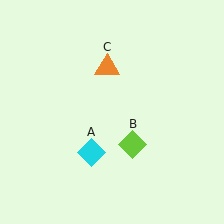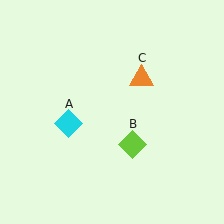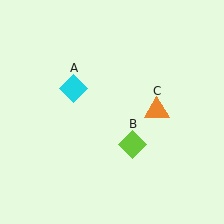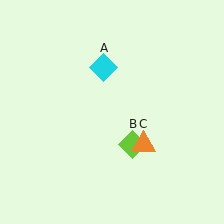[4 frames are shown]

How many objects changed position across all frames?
2 objects changed position: cyan diamond (object A), orange triangle (object C).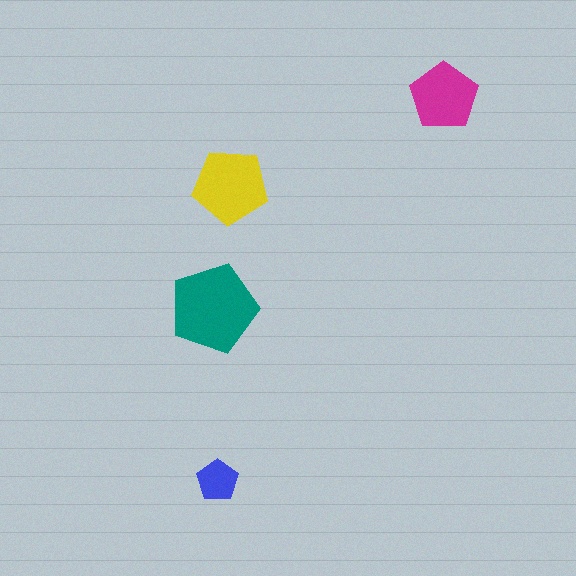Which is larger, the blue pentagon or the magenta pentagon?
The magenta one.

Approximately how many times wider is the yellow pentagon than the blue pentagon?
About 2 times wider.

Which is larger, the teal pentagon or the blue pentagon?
The teal one.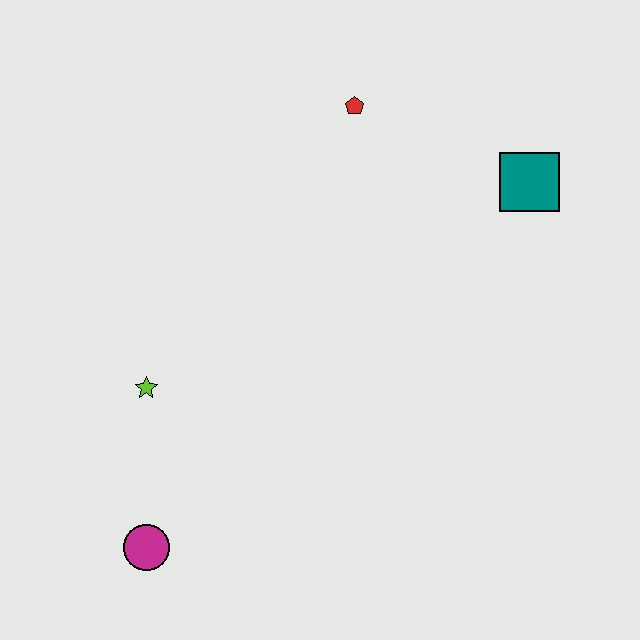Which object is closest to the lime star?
The magenta circle is closest to the lime star.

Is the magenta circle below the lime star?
Yes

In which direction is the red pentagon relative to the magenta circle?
The red pentagon is above the magenta circle.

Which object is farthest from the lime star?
The teal square is farthest from the lime star.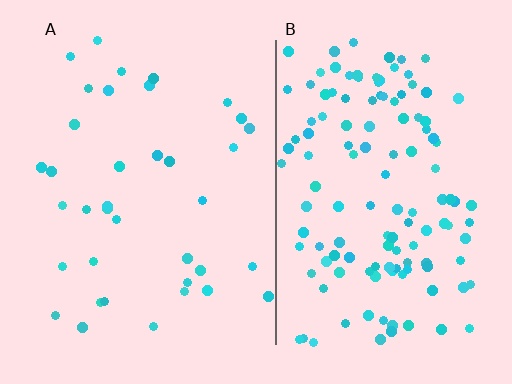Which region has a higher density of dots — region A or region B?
B (the right).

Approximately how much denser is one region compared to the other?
Approximately 3.6× — region B over region A.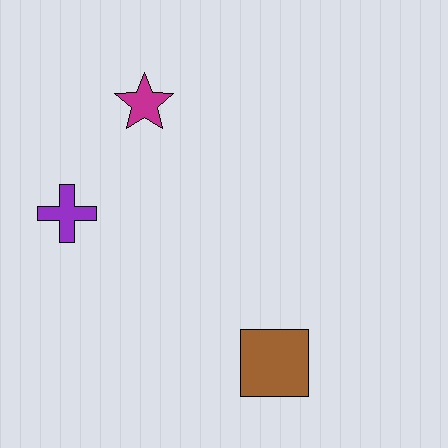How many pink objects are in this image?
There are no pink objects.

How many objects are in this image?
There are 3 objects.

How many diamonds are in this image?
There are no diamonds.